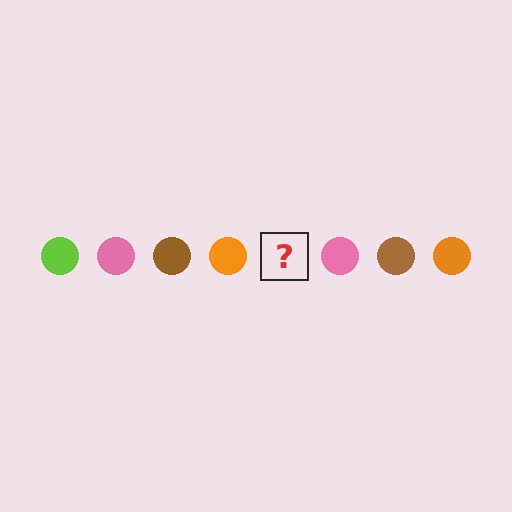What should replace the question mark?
The question mark should be replaced with a lime circle.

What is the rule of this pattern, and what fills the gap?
The rule is that the pattern cycles through lime, pink, brown, orange circles. The gap should be filled with a lime circle.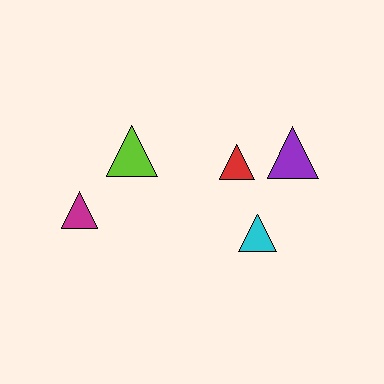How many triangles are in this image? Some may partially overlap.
There are 5 triangles.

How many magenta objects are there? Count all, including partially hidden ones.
There is 1 magenta object.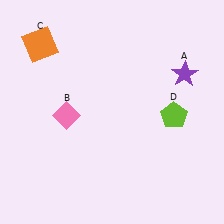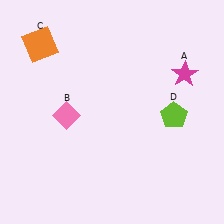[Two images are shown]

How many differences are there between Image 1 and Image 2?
There is 1 difference between the two images.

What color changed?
The star (A) changed from purple in Image 1 to magenta in Image 2.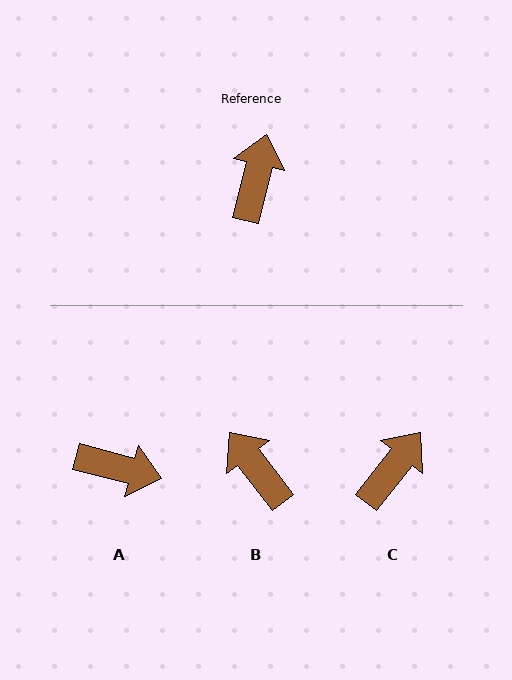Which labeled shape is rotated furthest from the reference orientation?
A, about 91 degrees away.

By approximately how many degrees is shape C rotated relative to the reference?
Approximately 25 degrees clockwise.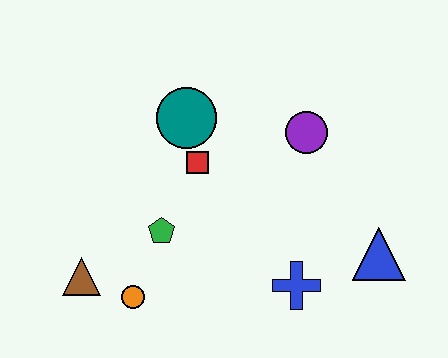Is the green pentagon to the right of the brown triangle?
Yes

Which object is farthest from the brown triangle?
The blue triangle is farthest from the brown triangle.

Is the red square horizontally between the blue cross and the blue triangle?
No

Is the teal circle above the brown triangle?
Yes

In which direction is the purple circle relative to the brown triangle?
The purple circle is to the right of the brown triangle.